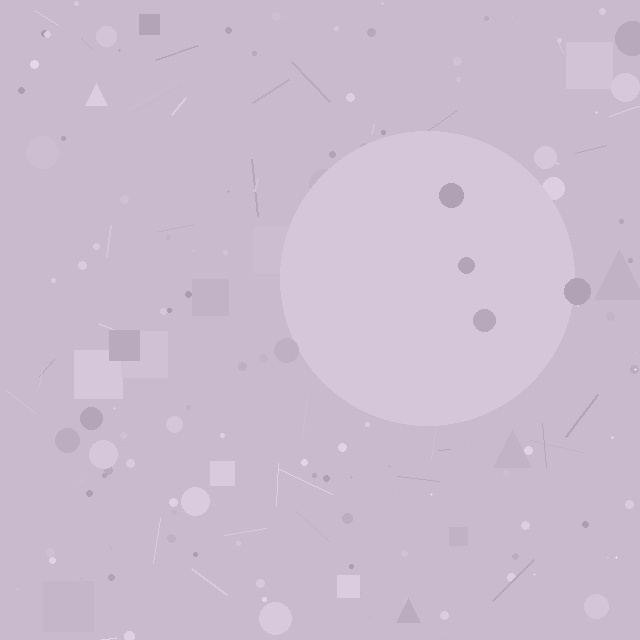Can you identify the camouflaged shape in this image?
The camouflaged shape is a circle.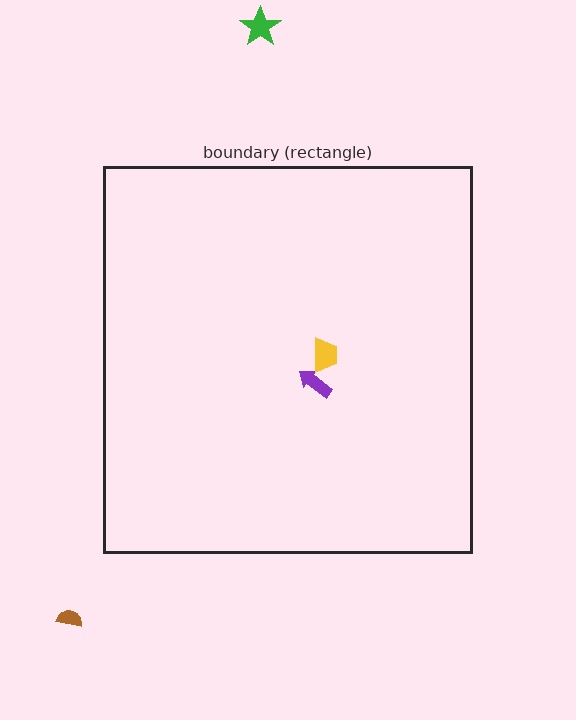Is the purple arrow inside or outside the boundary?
Inside.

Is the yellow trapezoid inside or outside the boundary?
Inside.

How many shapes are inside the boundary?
2 inside, 2 outside.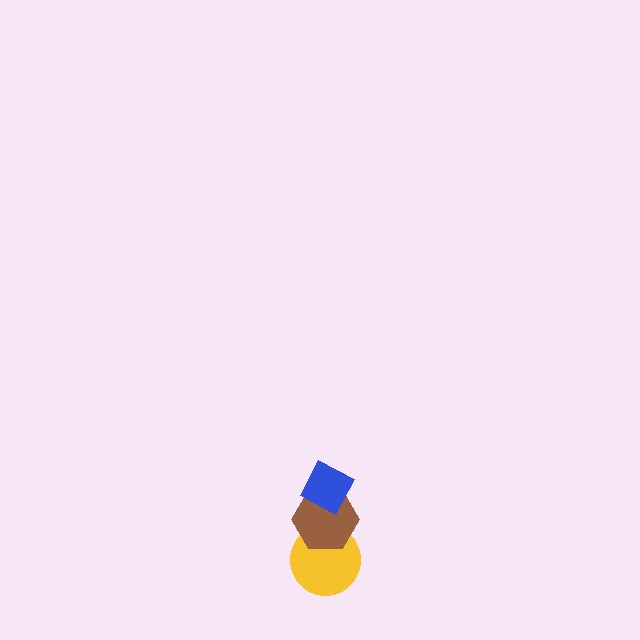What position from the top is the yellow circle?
The yellow circle is 3rd from the top.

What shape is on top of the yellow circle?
The brown hexagon is on top of the yellow circle.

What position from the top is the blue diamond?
The blue diamond is 1st from the top.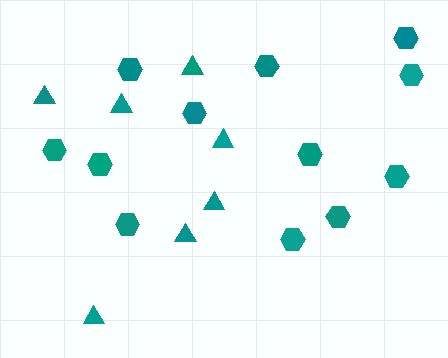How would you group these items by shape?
There are 2 groups: one group of hexagons (12) and one group of triangles (7).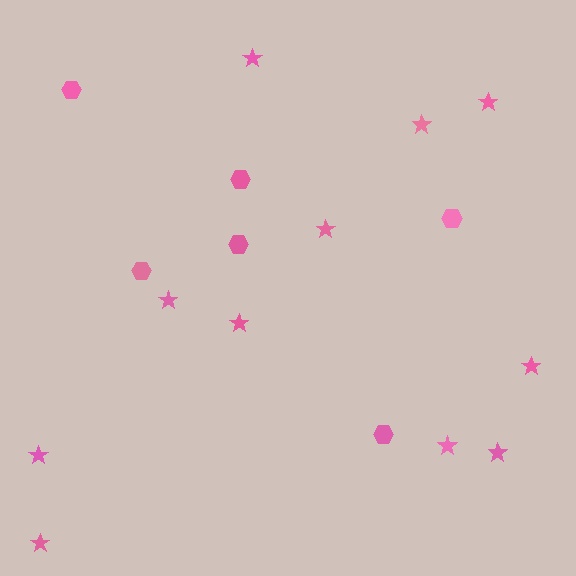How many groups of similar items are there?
There are 2 groups: one group of stars (11) and one group of hexagons (6).